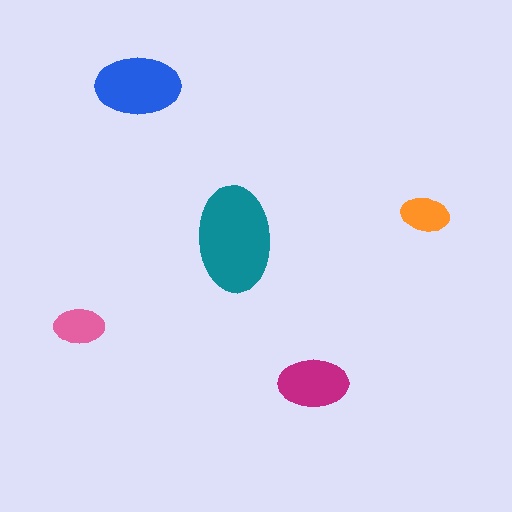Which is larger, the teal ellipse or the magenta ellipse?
The teal one.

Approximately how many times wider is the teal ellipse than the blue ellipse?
About 1.5 times wider.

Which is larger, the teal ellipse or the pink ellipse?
The teal one.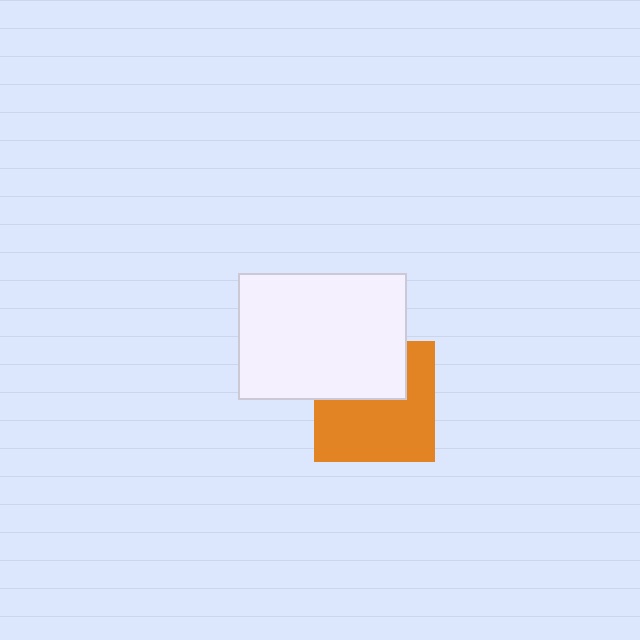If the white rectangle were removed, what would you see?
You would see the complete orange square.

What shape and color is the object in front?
The object in front is a white rectangle.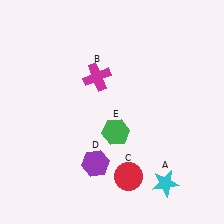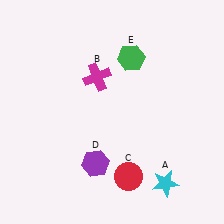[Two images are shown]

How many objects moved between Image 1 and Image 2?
1 object moved between the two images.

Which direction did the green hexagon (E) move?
The green hexagon (E) moved up.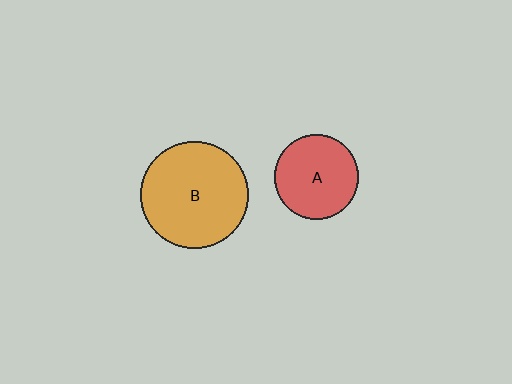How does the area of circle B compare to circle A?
Approximately 1.6 times.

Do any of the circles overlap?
No, none of the circles overlap.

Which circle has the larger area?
Circle B (orange).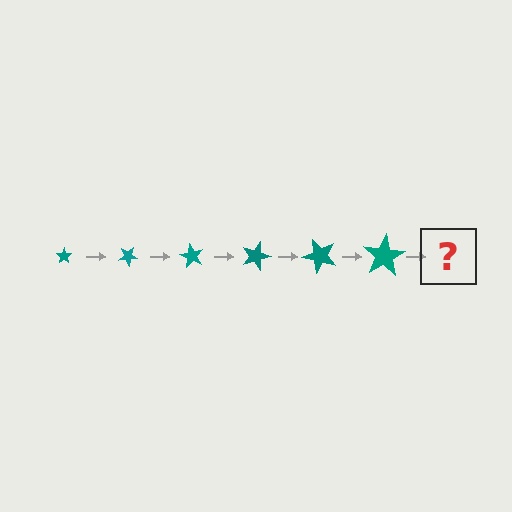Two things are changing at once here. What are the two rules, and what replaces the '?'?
The two rules are that the star grows larger each step and it rotates 30 degrees each step. The '?' should be a star, larger than the previous one and rotated 180 degrees from the start.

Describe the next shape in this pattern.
It should be a star, larger than the previous one and rotated 180 degrees from the start.